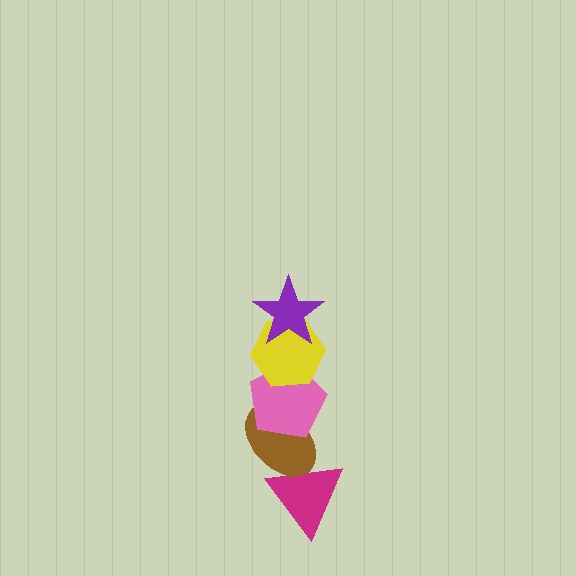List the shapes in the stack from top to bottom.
From top to bottom: the purple star, the yellow hexagon, the pink pentagon, the brown ellipse, the magenta triangle.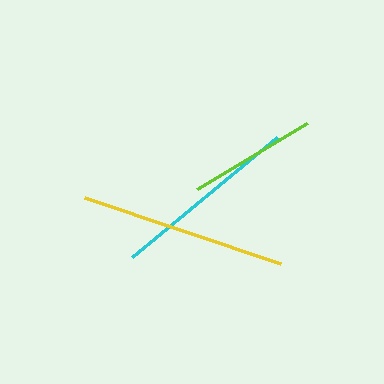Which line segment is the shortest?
The lime line is the shortest at approximately 128 pixels.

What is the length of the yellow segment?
The yellow segment is approximately 207 pixels long.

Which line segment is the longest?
The yellow line is the longest at approximately 207 pixels.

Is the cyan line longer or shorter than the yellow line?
The yellow line is longer than the cyan line.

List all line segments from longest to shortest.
From longest to shortest: yellow, cyan, lime.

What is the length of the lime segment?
The lime segment is approximately 128 pixels long.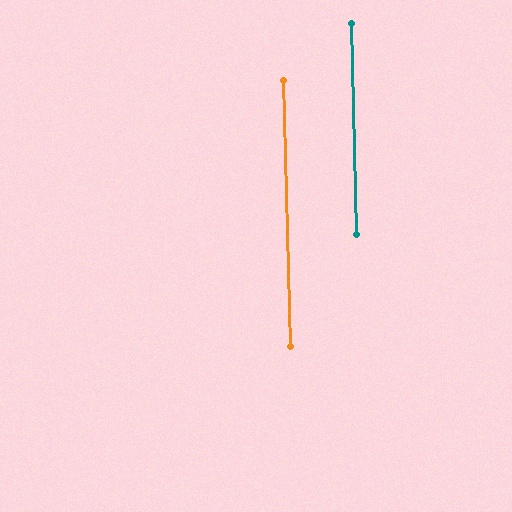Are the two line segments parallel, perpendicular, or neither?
Parallel — their directions differ by only 0.2°.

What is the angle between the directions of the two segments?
Approximately 0 degrees.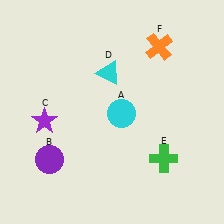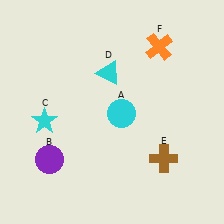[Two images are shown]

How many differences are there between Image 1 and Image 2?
There are 2 differences between the two images.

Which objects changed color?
C changed from purple to cyan. E changed from green to brown.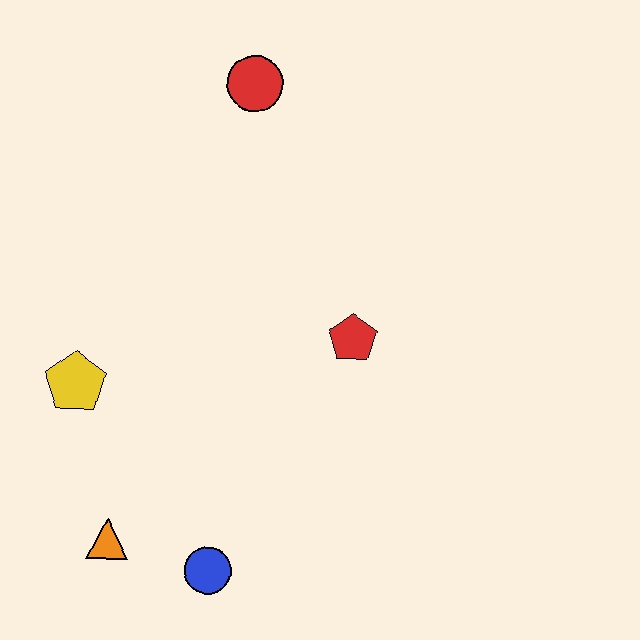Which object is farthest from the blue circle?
The red circle is farthest from the blue circle.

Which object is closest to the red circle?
The red pentagon is closest to the red circle.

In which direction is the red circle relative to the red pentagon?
The red circle is above the red pentagon.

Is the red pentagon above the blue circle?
Yes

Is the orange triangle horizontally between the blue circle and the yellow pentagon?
Yes